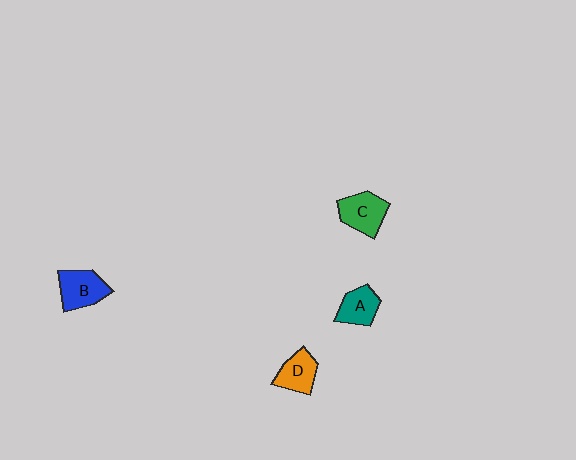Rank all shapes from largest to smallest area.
From largest to smallest: B (blue), C (green), D (orange), A (teal).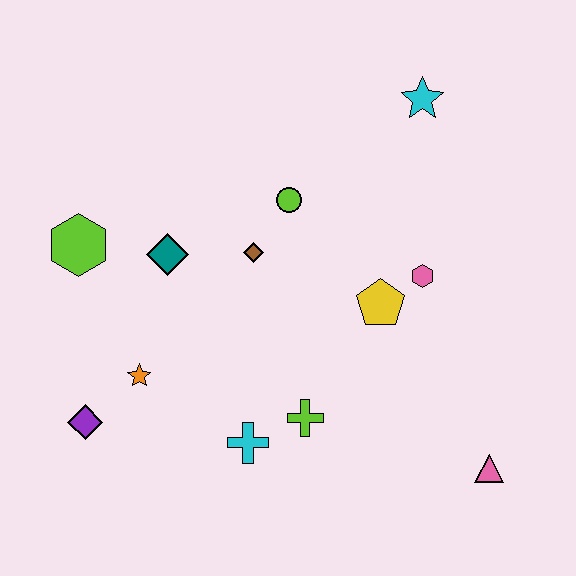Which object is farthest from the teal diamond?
The pink triangle is farthest from the teal diamond.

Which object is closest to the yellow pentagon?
The pink hexagon is closest to the yellow pentagon.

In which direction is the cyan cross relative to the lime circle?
The cyan cross is below the lime circle.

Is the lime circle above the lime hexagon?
Yes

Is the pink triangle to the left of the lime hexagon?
No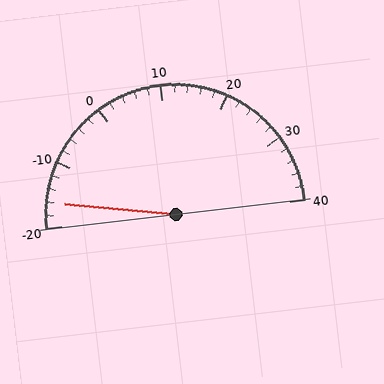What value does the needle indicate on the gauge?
The needle indicates approximately -16.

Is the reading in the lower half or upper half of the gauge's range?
The reading is in the lower half of the range (-20 to 40).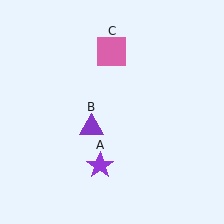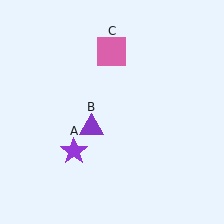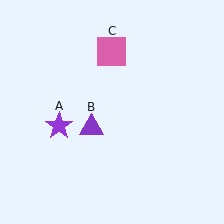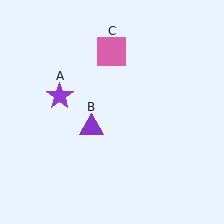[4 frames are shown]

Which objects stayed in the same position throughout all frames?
Purple triangle (object B) and pink square (object C) remained stationary.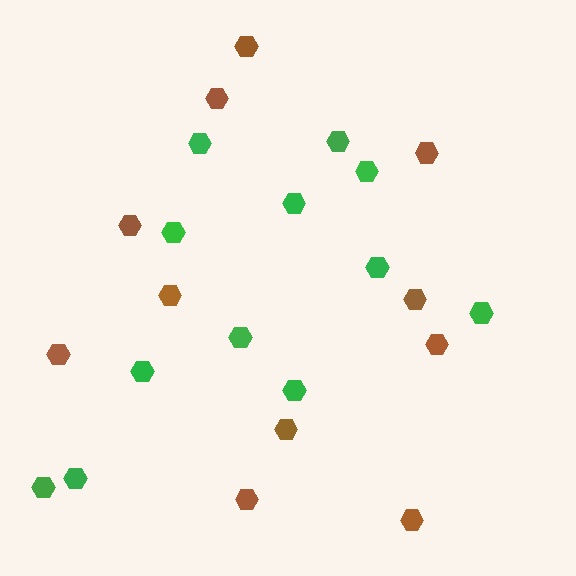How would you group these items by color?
There are 2 groups: one group of green hexagons (12) and one group of brown hexagons (11).